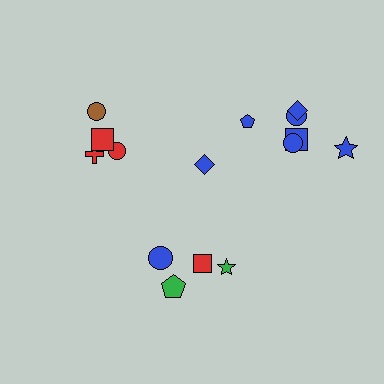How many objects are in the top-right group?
There are 7 objects.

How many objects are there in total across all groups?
There are 16 objects.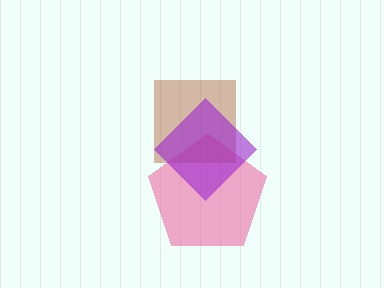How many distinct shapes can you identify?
There are 3 distinct shapes: a pink pentagon, a brown square, a purple diamond.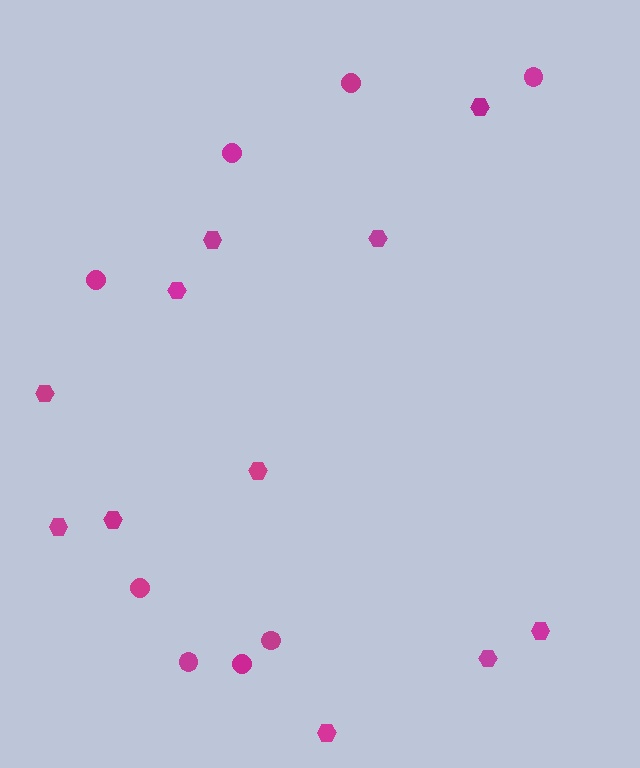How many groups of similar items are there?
There are 2 groups: one group of circles (8) and one group of hexagons (11).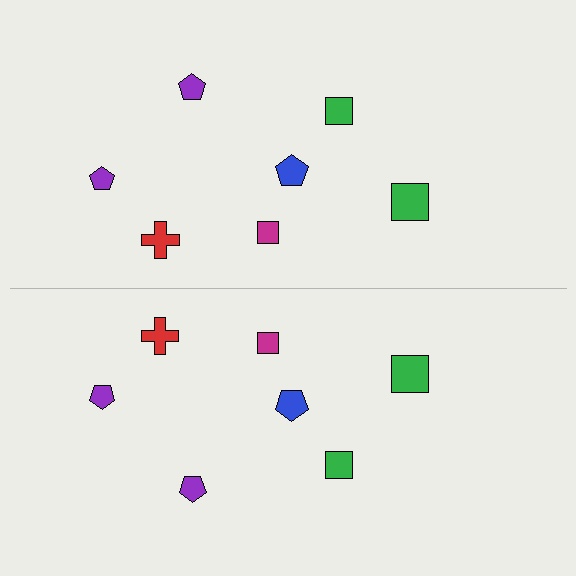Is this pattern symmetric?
Yes, this pattern has bilateral (reflection) symmetry.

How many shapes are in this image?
There are 14 shapes in this image.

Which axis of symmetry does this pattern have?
The pattern has a horizontal axis of symmetry running through the center of the image.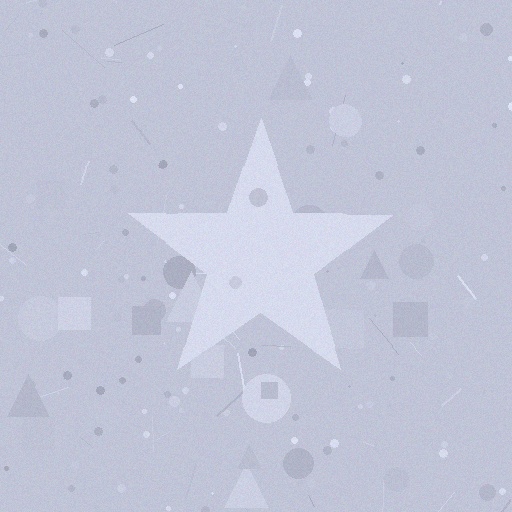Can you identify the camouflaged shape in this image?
The camouflaged shape is a star.